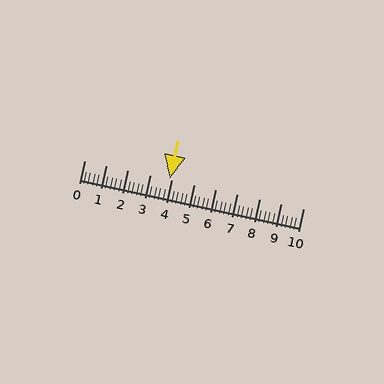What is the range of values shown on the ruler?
The ruler shows values from 0 to 10.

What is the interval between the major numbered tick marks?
The major tick marks are spaced 1 units apart.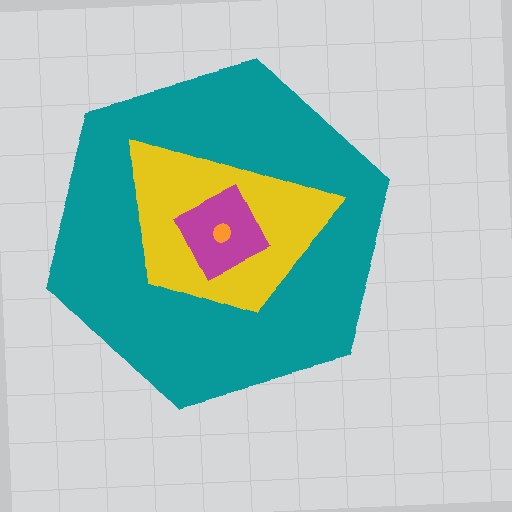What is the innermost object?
The orange circle.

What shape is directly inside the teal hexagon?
The yellow trapezoid.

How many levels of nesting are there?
4.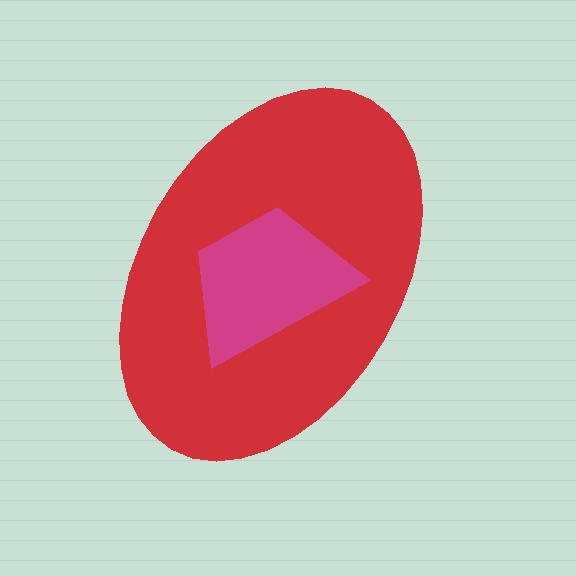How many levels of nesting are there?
2.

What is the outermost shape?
The red ellipse.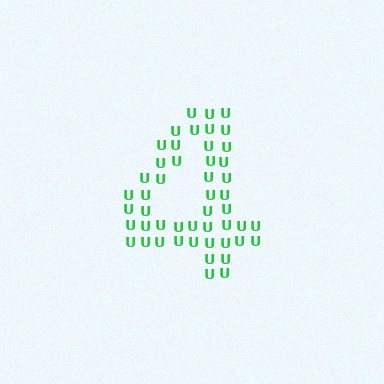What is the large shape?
The large shape is the digit 4.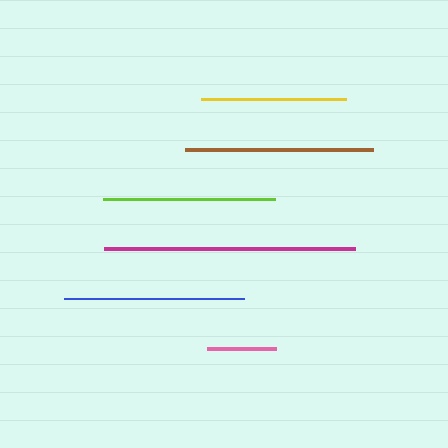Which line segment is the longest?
The magenta line is the longest at approximately 251 pixels.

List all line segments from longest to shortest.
From longest to shortest: magenta, brown, blue, lime, yellow, pink.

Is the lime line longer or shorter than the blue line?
The blue line is longer than the lime line.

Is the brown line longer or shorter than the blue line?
The brown line is longer than the blue line.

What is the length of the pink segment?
The pink segment is approximately 69 pixels long.